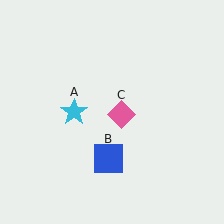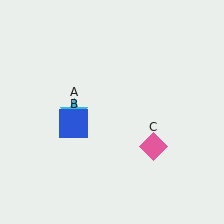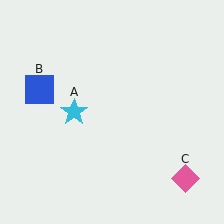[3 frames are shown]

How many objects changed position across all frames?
2 objects changed position: blue square (object B), pink diamond (object C).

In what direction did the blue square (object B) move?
The blue square (object B) moved up and to the left.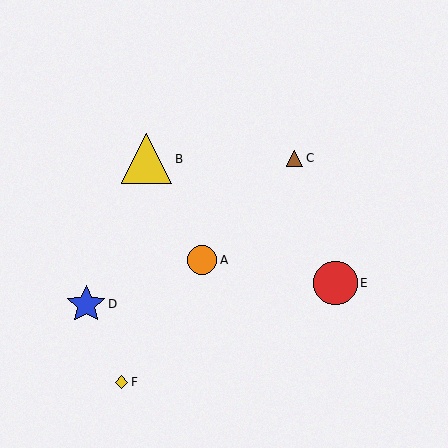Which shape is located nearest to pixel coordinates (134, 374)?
The yellow diamond (labeled F) at (122, 382) is nearest to that location.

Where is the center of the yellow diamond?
The center of the yellow diamond is at (122, 382).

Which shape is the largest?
The yellow triangle (labeled B) is the largest.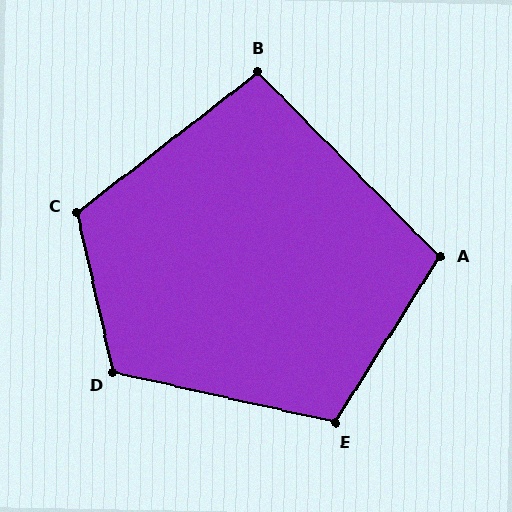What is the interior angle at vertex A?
Approximately 103 degrees (obtuse).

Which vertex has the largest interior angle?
D, at approximately 115 degrees.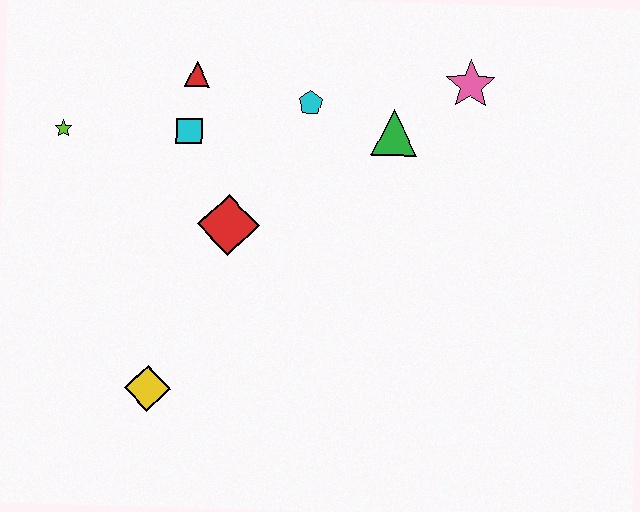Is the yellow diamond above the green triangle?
No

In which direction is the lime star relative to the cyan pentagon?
The lime star is to the left of the cyan pentagon.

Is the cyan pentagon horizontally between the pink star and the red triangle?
Yes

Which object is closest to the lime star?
The cyan square is closest to the lime star.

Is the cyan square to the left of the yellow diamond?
No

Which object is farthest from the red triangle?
The yellow diamond is farthest from the red triangle.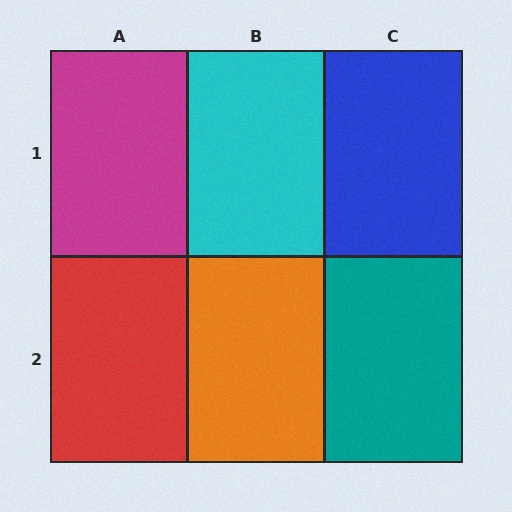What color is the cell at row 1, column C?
Blue.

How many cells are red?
1 cell is red.